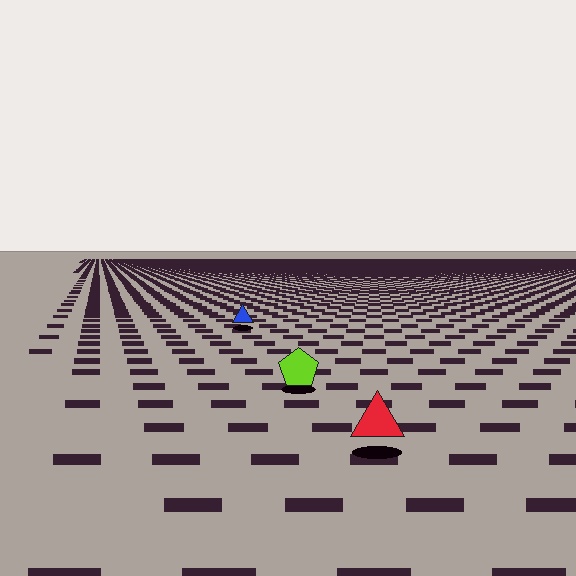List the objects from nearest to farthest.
From nearest to farthest: the red triangle, the lime pentagon, the blue triangle.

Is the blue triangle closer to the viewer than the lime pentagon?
No. The lime pentagon is closer — you can tell from the texture gradient: the ground texture is coarser near it.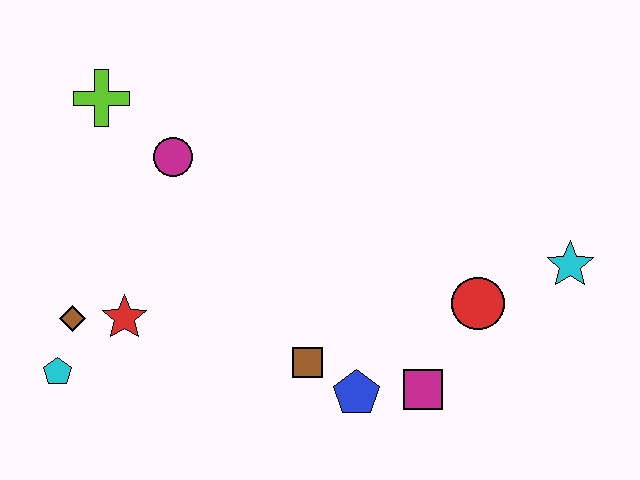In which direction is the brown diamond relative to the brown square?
The brown diamond is to the left of the brown square.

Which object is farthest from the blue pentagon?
The lime cross is farthest from the blue pentagon.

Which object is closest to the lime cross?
The magenta circle is closest to the lime cross.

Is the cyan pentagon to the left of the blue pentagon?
Yes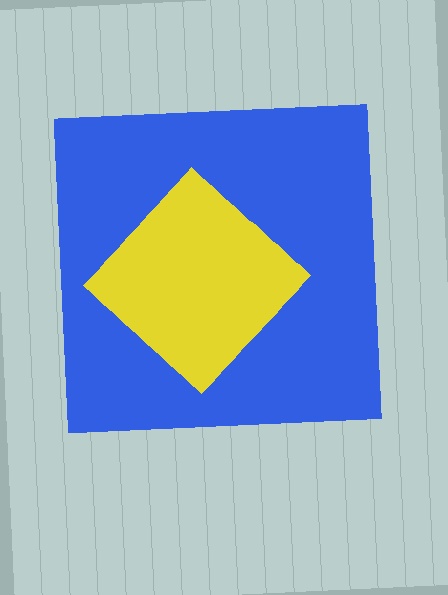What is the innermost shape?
The yellow diamond.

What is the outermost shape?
The blue square.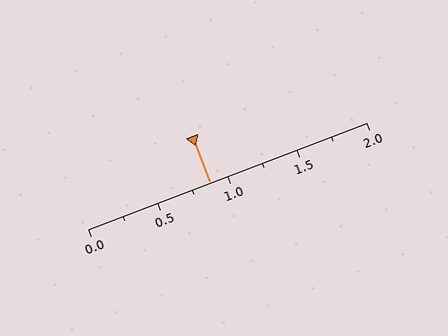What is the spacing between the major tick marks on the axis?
The major ticks are spaced 0.5 apart.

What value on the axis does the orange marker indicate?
The marker indicates approximately 0.88.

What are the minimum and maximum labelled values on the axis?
The axis runs from 0.0 to 2.0.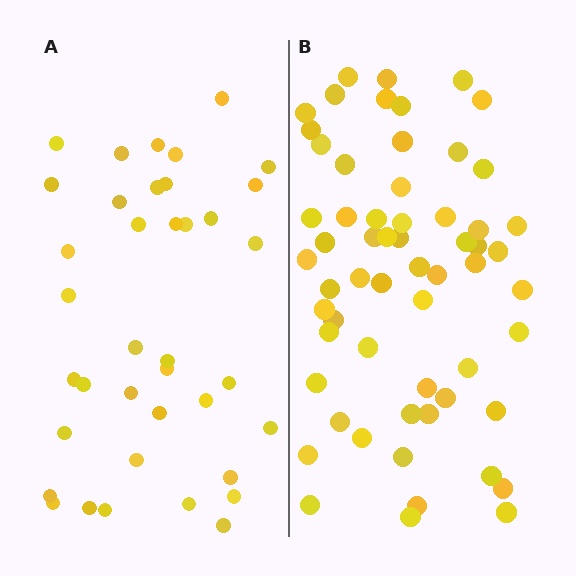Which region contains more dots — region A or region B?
Region B (the right region) has more dots.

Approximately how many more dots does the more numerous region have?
Region B has approximately 20 more dots than region A.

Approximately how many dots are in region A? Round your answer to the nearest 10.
About 40 dots. (The exact count is 38, which rounds to 40.)